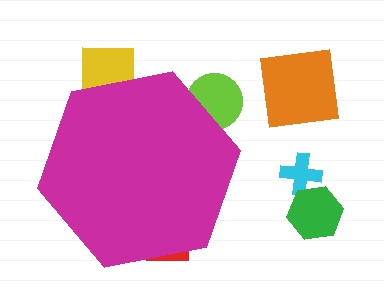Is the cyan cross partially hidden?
No, the cyan cross is fully visible.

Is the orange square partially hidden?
No, the orange square is fully visible.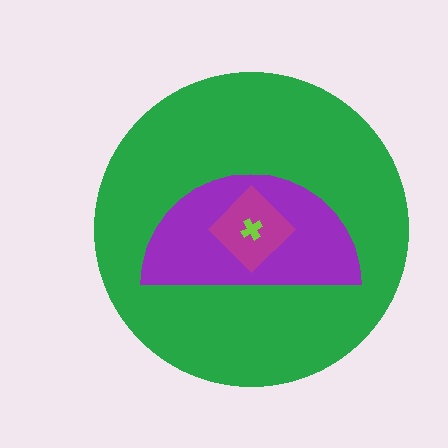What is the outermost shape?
The green circle.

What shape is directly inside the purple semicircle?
The magenta diamond.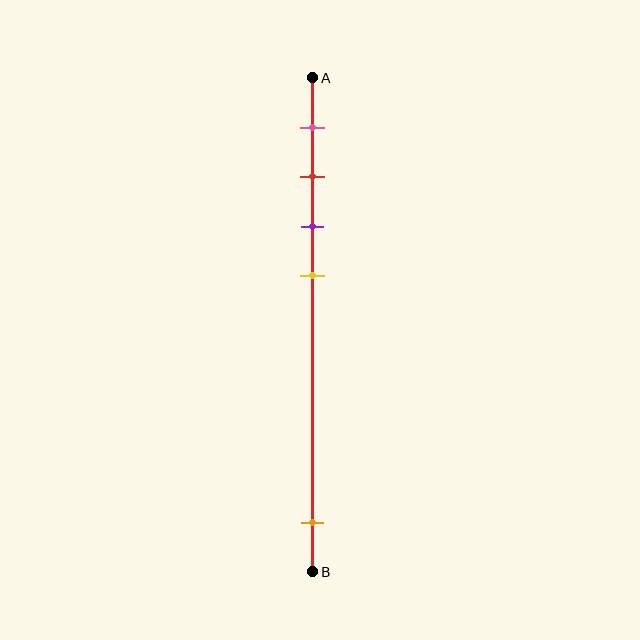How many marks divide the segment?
There are 5 marks dividing the segment.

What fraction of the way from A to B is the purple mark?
The purple mark is approximately 30% (0.3) of the way from A to B.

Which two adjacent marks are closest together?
The red and purple marks are the closest adjacent pair.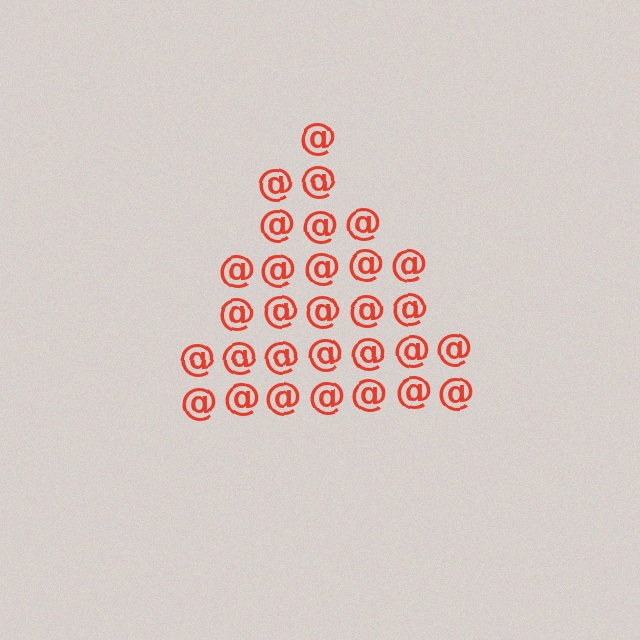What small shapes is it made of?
It is made of small at signs.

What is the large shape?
The large shape is a triangle.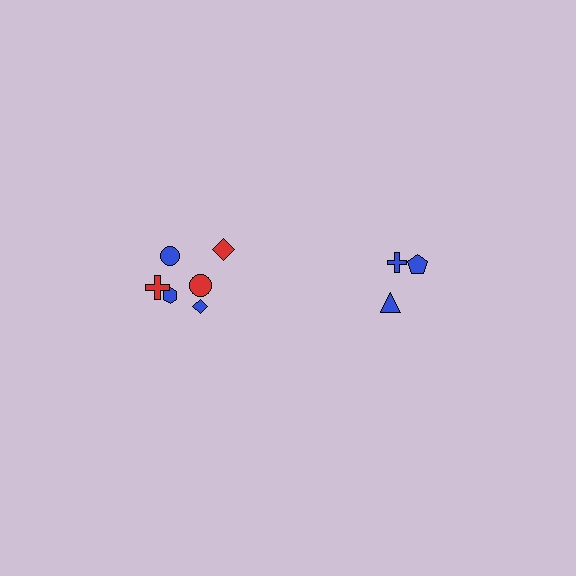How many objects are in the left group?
There are 6 objects.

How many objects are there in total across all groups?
There are 9 objects.